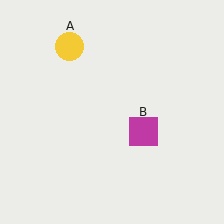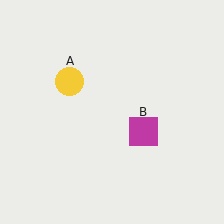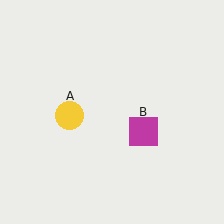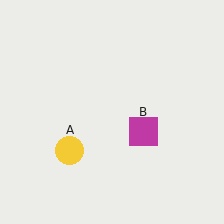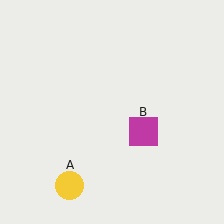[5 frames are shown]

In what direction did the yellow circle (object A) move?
The yellow circle (object A) moved down.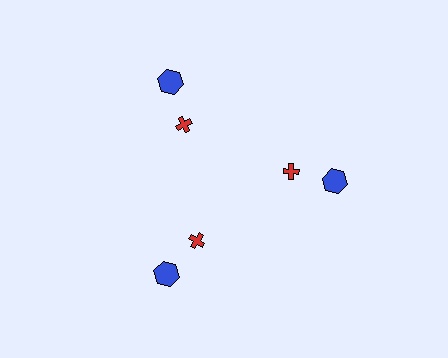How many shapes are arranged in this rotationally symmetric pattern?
There are 6 shapes, arranged in 3 groups of 2.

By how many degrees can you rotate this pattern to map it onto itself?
The pattern maps onto itself every 120 degrees of rotation.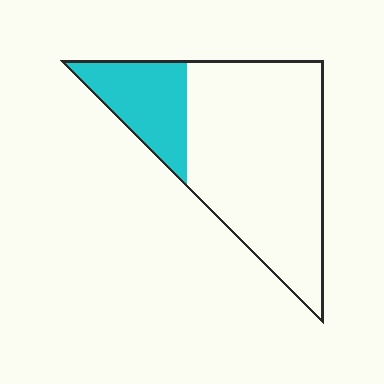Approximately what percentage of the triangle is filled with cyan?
Approximately 25%.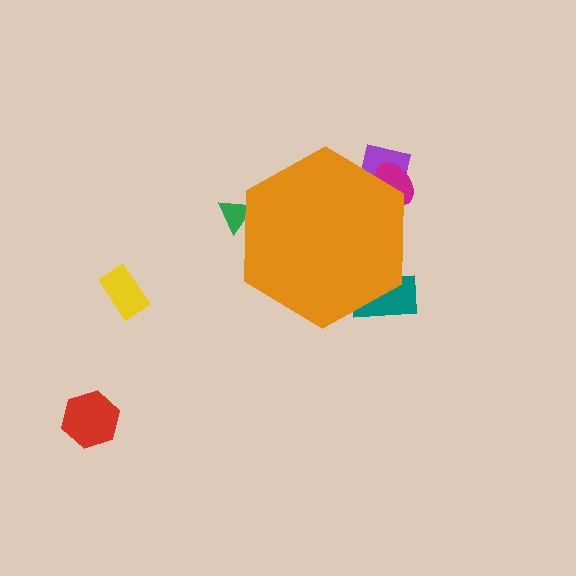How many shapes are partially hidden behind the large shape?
4 shapes are partially hidden.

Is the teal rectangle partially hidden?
Yes, the teal rectangle is partially hidden behind the orange hexagon.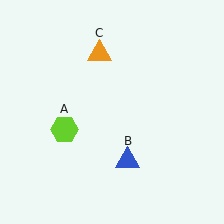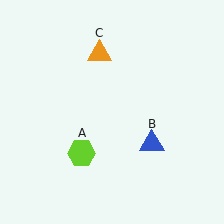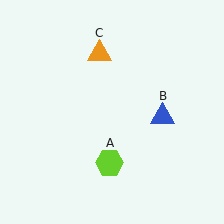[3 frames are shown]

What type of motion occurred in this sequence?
The lime hexagon (object A), blue triangle (object B) rotated counterclockwise around the center of the scene.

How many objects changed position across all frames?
2 objects changed position: lime hexagon (object A), blue triangle (object B).